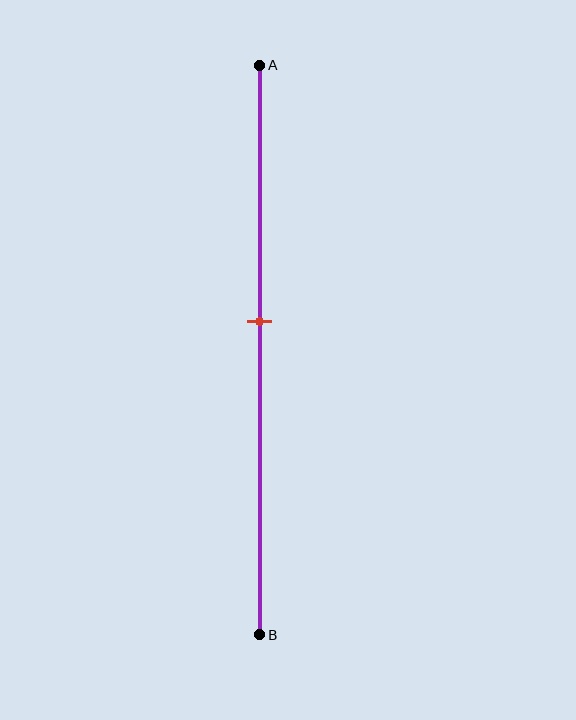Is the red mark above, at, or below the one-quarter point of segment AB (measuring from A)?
The red mark is below the one-quarter point of segment AB.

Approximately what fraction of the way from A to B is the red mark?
The red mark is approximately 45% of the way from A to B.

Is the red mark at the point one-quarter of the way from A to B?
No, the mark is at about 45% from A, not at the 25% one-quarter point.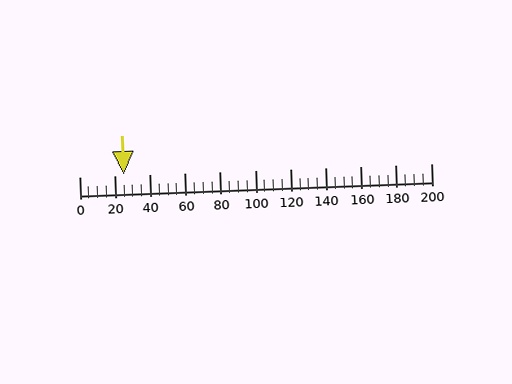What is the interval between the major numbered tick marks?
The major tick marks are spaced 20 units apart.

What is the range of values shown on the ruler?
The ruler shows values from 0 to 200.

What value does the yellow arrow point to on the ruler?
The yellow arrow points to approximately 25.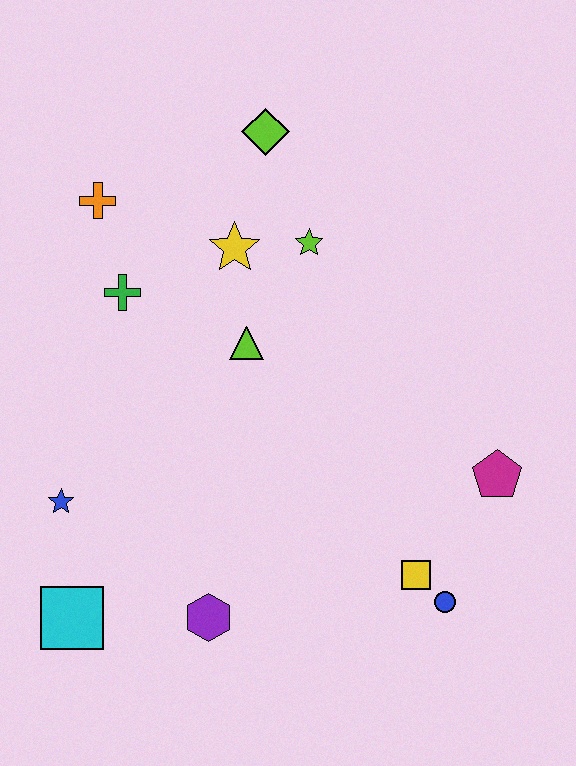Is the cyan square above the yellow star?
No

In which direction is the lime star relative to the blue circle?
The lime star is above the blue circle.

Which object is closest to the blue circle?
The yellow square is closest to the blue circle.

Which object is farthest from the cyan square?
The lime diamond is farthest from the cyan square.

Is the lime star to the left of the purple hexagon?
No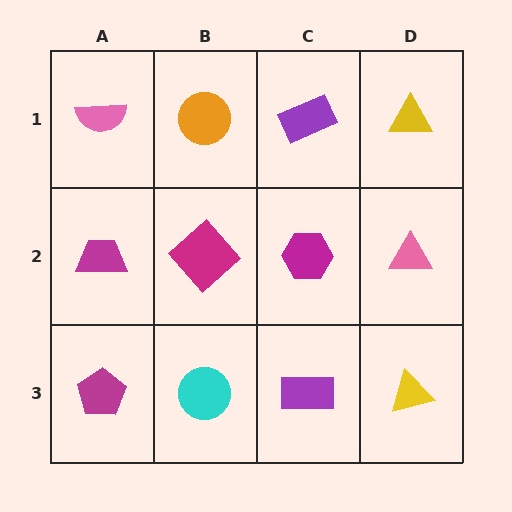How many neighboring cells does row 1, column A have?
2.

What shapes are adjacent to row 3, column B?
A magenta diamond (row 2, column B), a magenta pentagon (row 3, column A), a purple rectangle (row 3, column C).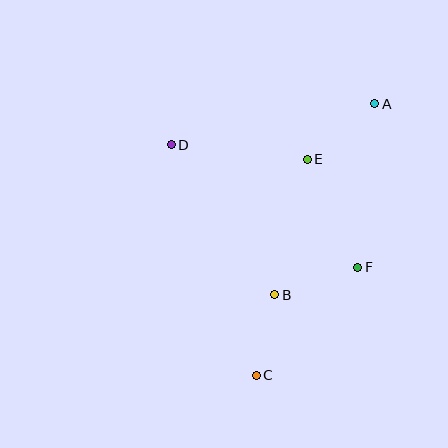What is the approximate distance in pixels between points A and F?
The distance between A and F is approximately 164 pixels.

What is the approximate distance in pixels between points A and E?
The distance between A and E is approximately 87 pixels.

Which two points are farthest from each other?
Points A and C are farthest from each other.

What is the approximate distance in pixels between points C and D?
The distance between C and D is approximately 246 pixels.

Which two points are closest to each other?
Points B and C are closest to each other.